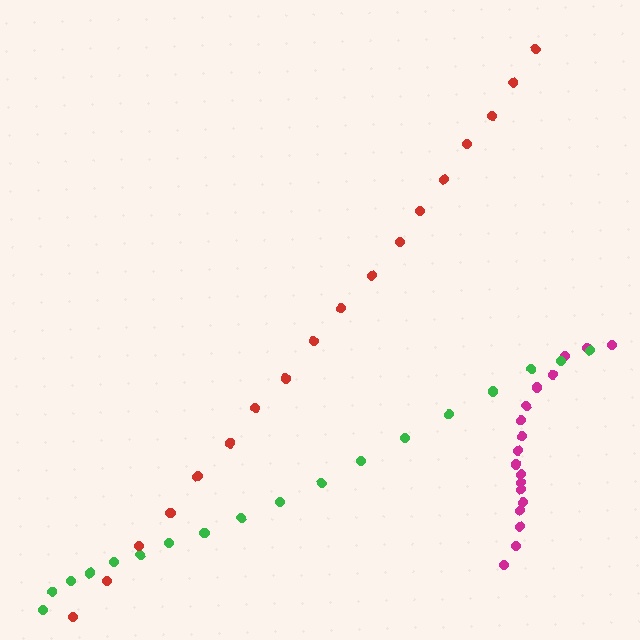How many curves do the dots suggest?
There are 3 distinct paths.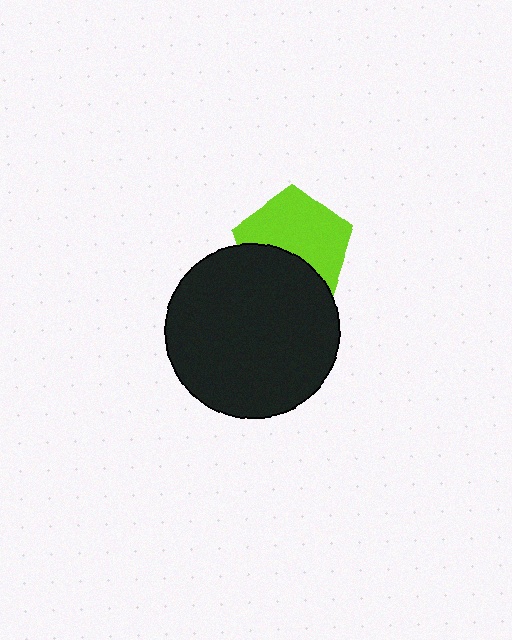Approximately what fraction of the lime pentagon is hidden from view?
Roughly 38% of the lime pentagon is hidden behind the black circle.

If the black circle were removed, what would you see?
You would see the complete lime pentagon.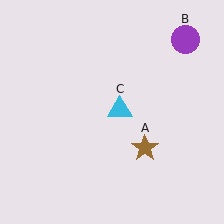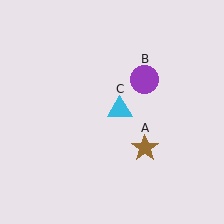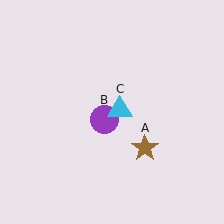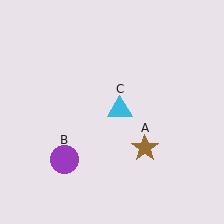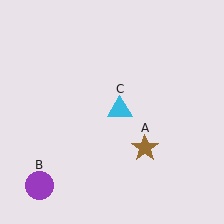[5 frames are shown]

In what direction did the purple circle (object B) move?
The purple circle (object B) moved down and to the left.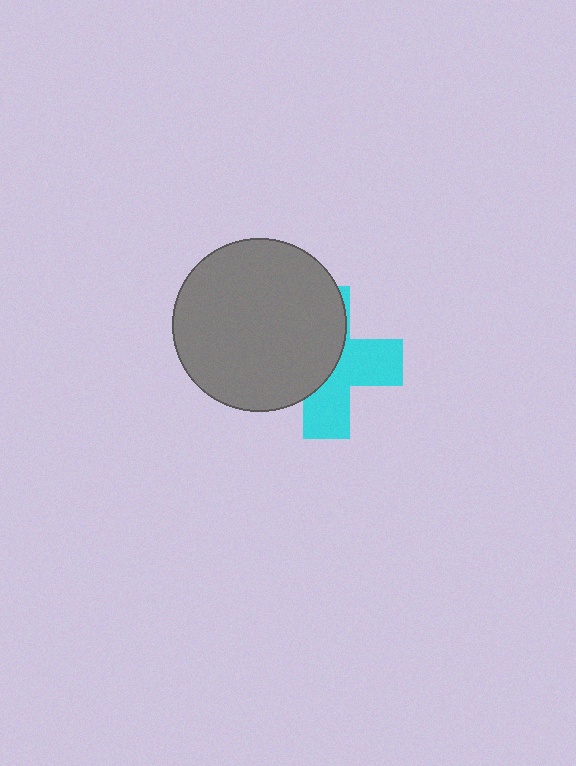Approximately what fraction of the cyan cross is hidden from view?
Roughly 53% of the cyan cross is hidden behind the gray circle.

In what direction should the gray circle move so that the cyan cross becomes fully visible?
The gray circle should move left. That is the shortest direction to clear the overlap and leave the cyan cross fully visible.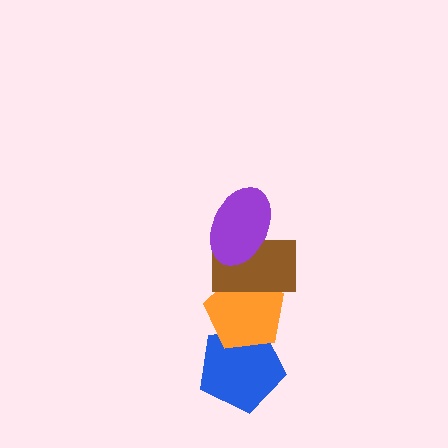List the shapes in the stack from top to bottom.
From top to bottom: the purple ellipse, the brown rectangle, the orange pentagon, the blue pentagon.